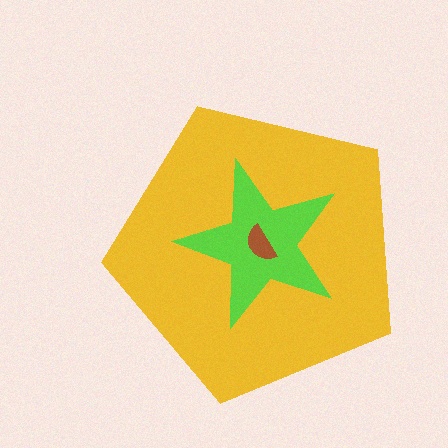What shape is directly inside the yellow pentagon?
The lime star.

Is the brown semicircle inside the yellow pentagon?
Yes.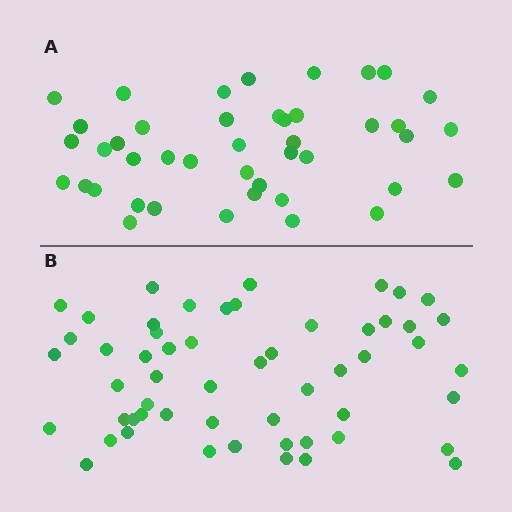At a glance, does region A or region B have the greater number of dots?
Region B (the bottom region) has more dots.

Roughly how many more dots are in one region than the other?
Region B has roughly 12 or so more dots than region A.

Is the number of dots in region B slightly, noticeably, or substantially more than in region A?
Region B has noticeably more, but not dramatically so. The ratio is roughly 1.3 to 1.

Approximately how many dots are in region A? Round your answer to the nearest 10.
About 40 dots. (The exact count is 43, which rounds to 40.)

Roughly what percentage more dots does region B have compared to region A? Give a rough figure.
About 30% more.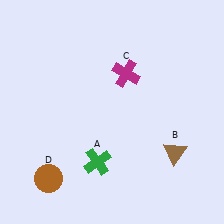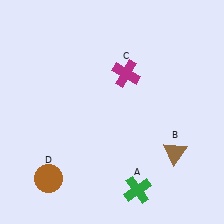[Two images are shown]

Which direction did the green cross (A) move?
The green cross (A) moved right.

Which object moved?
The green cross (A) moved right.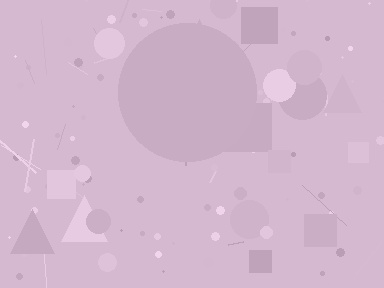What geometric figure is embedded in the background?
A circle is embedded in the background.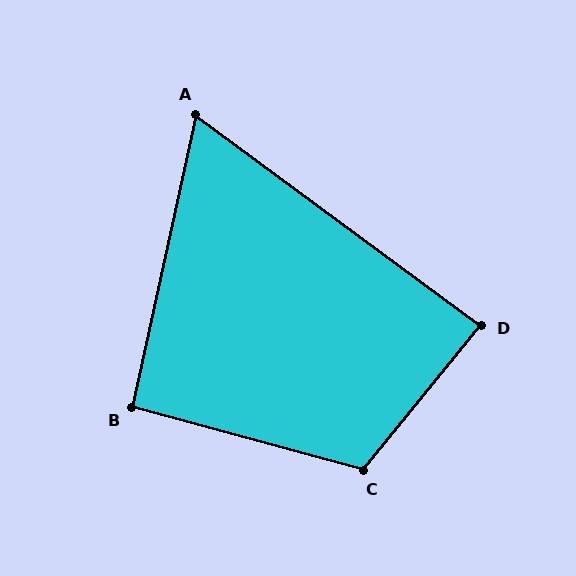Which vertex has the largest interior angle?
C, at approximately 114 degrees.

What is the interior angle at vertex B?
Approximately 93 degrees (approximately right).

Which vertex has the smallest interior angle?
A, at approximately 66 degrees.